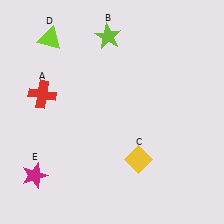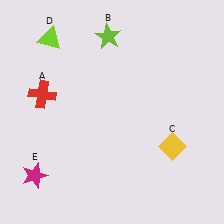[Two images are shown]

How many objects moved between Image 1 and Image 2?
1 object moved between the two images.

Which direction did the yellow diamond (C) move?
The yellow diamond (C) moved right.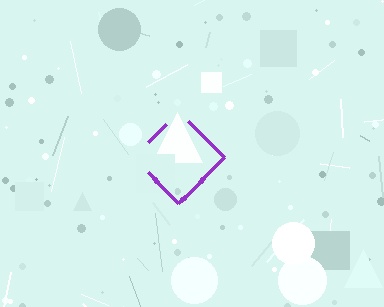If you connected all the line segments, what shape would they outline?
They would outline a diamond.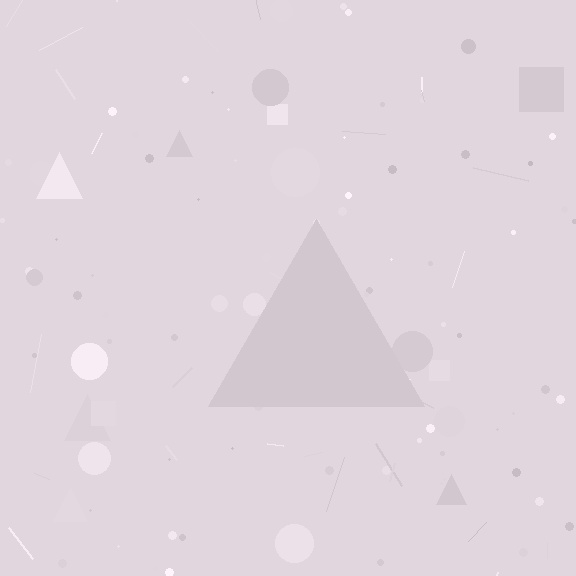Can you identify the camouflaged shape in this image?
The camouflaged shape is a triangle.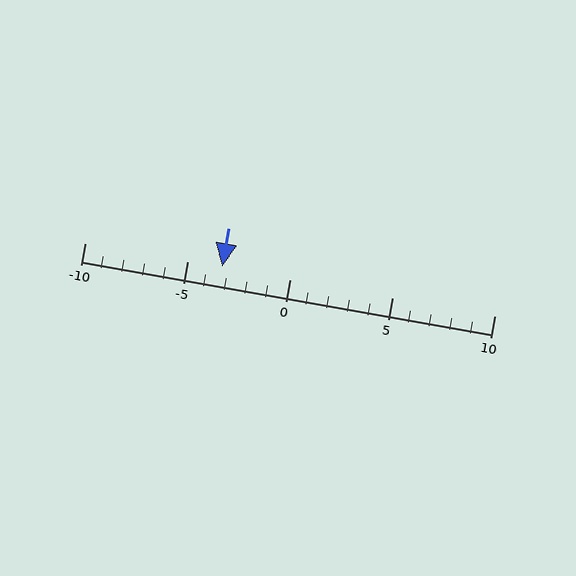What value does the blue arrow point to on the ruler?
The blue arrow points to approximately -3.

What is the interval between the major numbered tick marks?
The major tick marks are spaced 5 units apart.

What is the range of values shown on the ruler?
The ruler shows values from -10 to 10.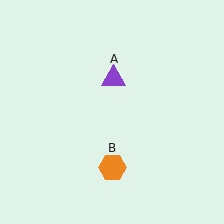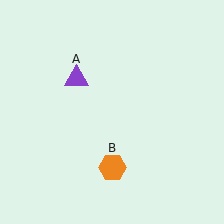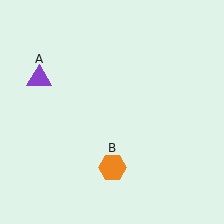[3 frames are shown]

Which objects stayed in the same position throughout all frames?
Orange hexagon (object B) remained stationary.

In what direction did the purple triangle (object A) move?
The purple triangle (object A) moved left.